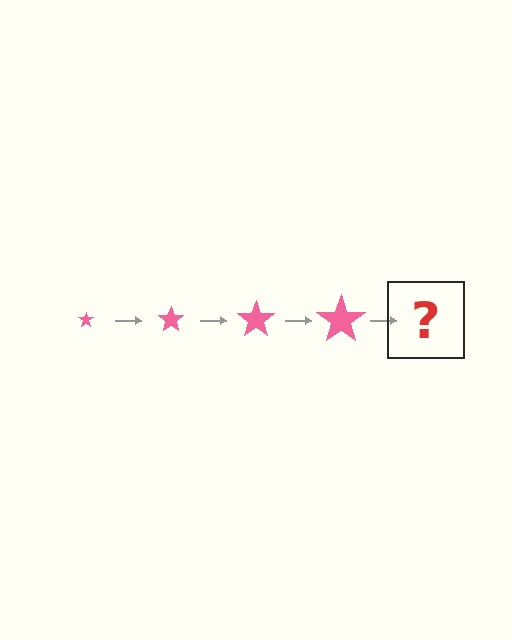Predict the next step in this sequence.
The next step is a pink star, larger than the previous one.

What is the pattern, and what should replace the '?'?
The pattern is that the star gets progressively larger each step. The '?' should be a pink star, larger than the previous one.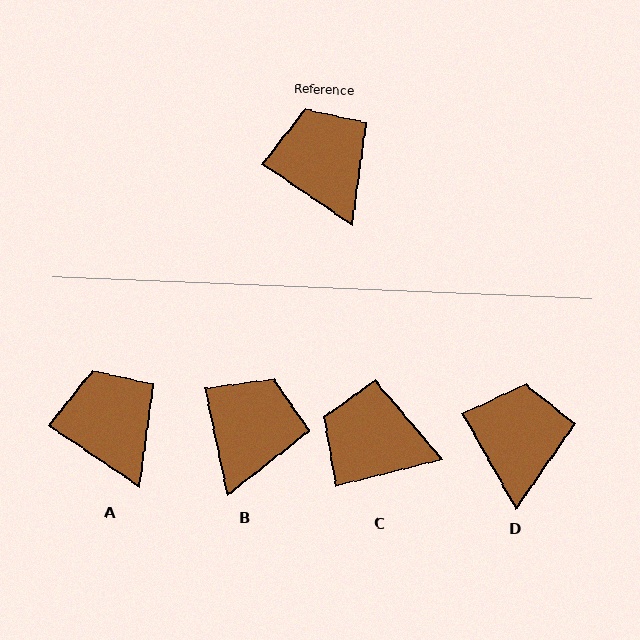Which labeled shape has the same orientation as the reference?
A.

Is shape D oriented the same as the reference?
No, it is off by about 27 degrees.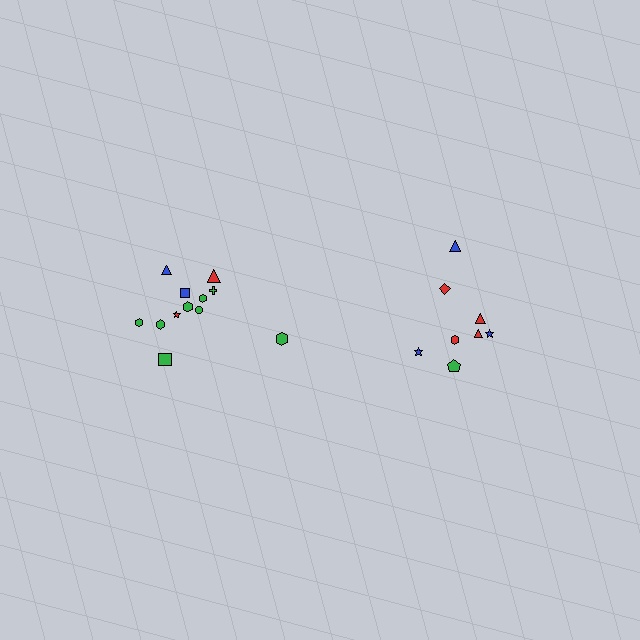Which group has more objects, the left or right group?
The left group.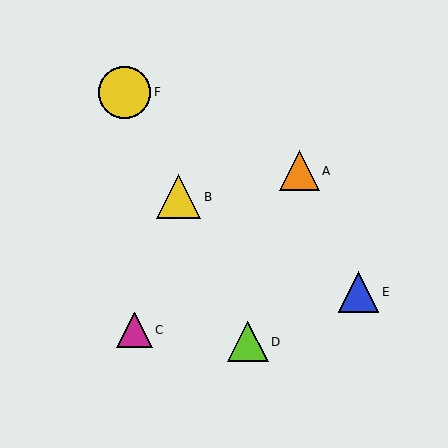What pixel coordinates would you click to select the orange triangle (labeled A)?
Click at (299, 171) to select the orange triangle A.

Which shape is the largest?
The yellow circle (labeled F) is the largest.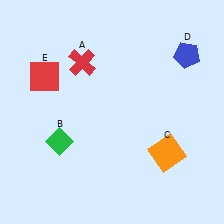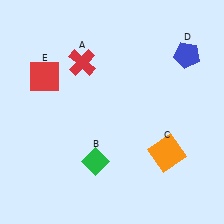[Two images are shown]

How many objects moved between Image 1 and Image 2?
1 object moved between the two images.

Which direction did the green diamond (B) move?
The green diamond (B) moved right.